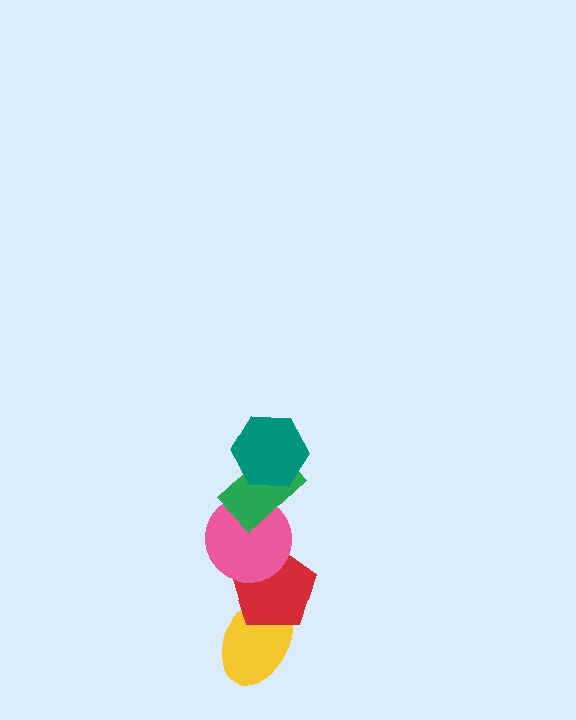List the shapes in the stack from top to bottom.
From top to bottom: the teal hexagon, the green rectangle, the pink circle, the red pentagon, the yellow ellipse.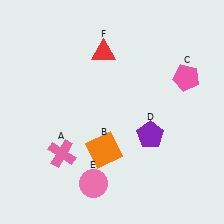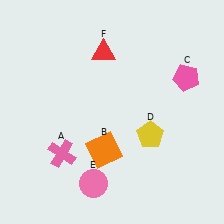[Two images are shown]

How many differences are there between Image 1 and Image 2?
There is 1 difference between the two images.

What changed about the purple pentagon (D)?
In Image 1, D is purple. In Image 2, it changed to yellow.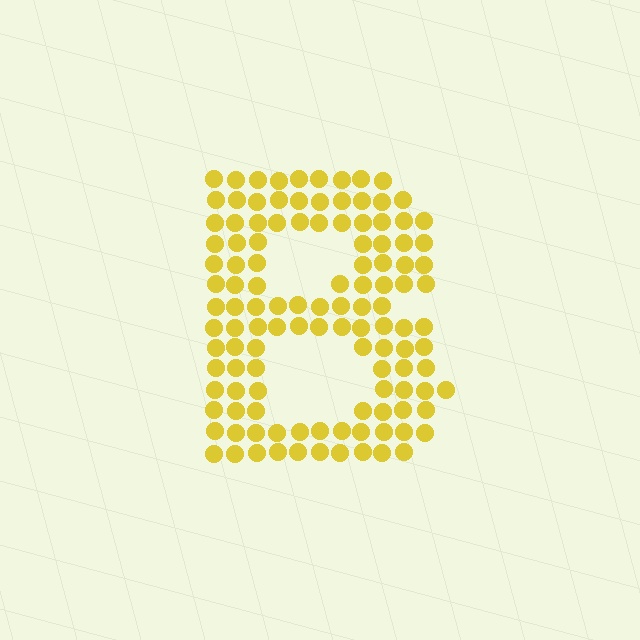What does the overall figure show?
The overall figure shows the letter B.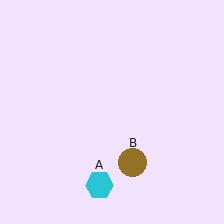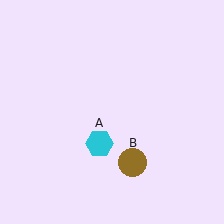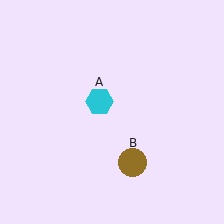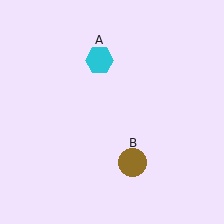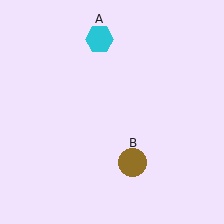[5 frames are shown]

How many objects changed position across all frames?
1 object changed position: cyan hexagon (object A).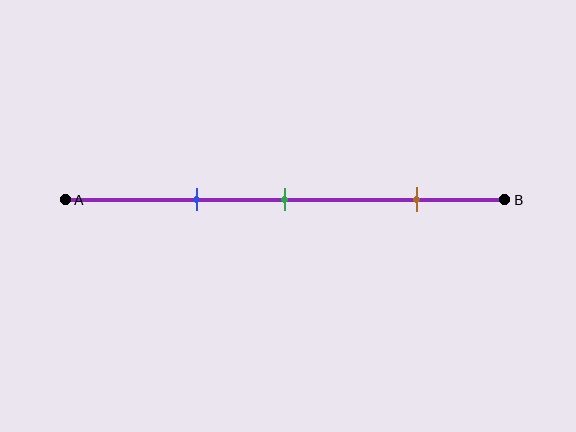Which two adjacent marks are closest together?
The blue and green marks are the closest adjacent pair.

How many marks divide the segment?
There are 3 marks dividing the segment.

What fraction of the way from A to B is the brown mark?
The brown mark is approximately 80% (0.8) of the way from A to B.